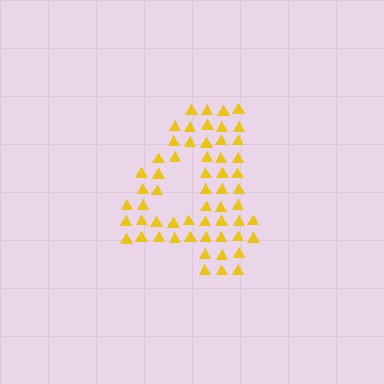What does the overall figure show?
The overall figure shows the digit 4.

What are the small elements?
The small elements are triangles.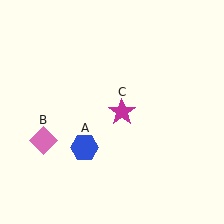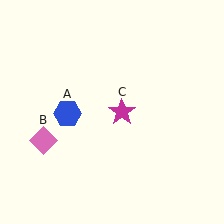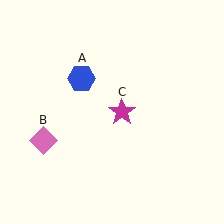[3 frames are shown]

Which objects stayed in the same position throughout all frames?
Pink diamond (object B) and magenta star (object C) remained stationary.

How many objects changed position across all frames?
1 object changed position: blue hexagon (object A).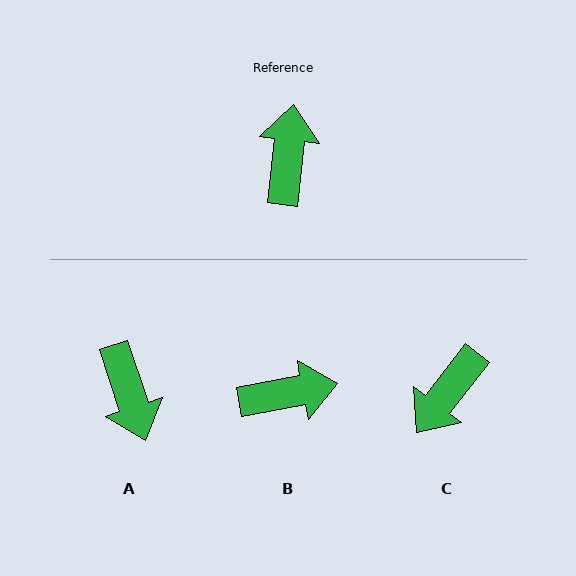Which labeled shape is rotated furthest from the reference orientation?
A, about 155 degrees away.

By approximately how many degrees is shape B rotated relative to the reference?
Approximately 73 degrees clockwise.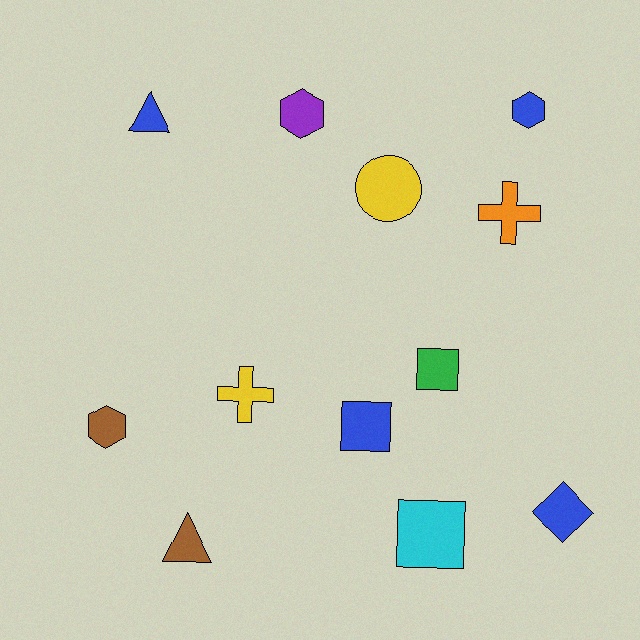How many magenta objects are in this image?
There are no magenta objects.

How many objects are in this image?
There are 12 objects.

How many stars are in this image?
There are no stars.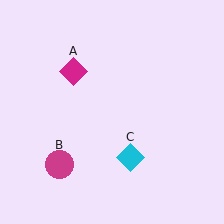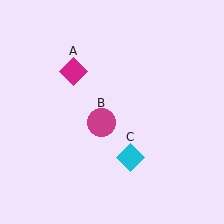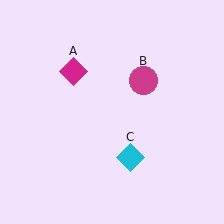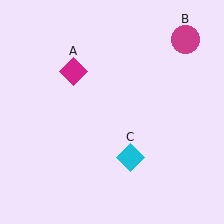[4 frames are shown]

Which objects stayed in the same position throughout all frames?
Magenta diamond (object A) and cyan diamond (object C) remained stationary.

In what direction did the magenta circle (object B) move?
The magenta circle (object B) moved up and to the right.